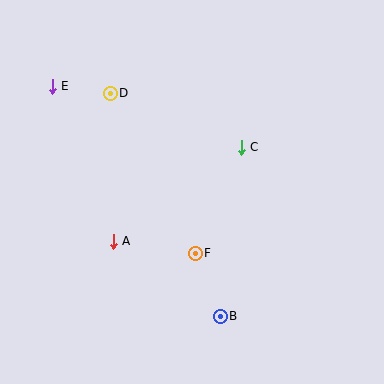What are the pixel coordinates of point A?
Point A is at (113, 241).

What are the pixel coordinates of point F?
Point F is at (195, 253).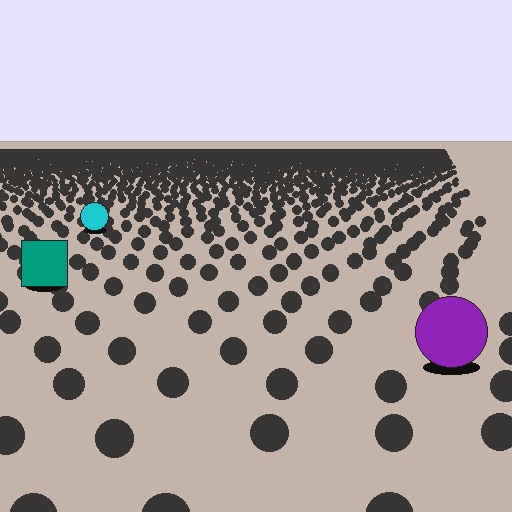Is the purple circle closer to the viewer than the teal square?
Yes. The purple circle is closer — you can tell from the texture gradient: the ground texture is coarser near it.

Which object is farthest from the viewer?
The cyan circle is farthest from the viewer. It appears smaller and the ground texture around it is denser.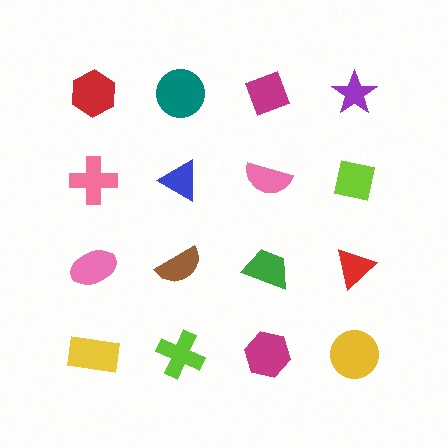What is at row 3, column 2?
A brown semicircle.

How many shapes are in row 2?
4 shapes.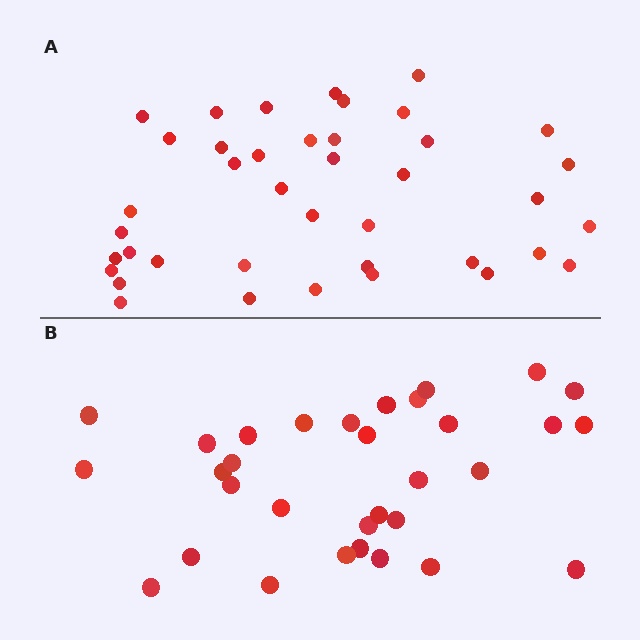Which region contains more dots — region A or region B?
Region A (the top region) has more dots.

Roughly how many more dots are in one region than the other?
Region A has roughly 8 or so more dots than region B.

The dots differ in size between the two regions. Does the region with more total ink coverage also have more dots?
No. Region B has more total ink coverage because its dots are larger, but region A actually contains more individual dots. Total area can be misleading — the number of items is what matters here.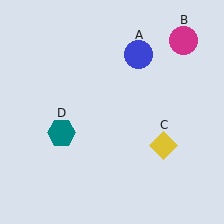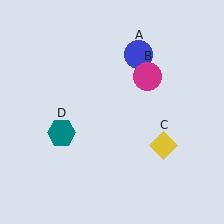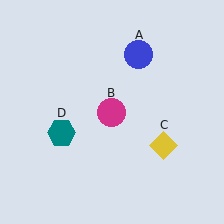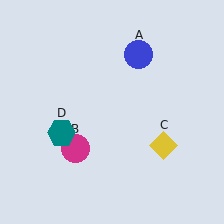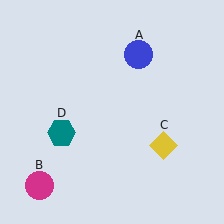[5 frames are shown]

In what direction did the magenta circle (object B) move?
The magenta circle (object B) moved down and to the left.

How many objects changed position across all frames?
1 object changed position: magenta circle (object B).